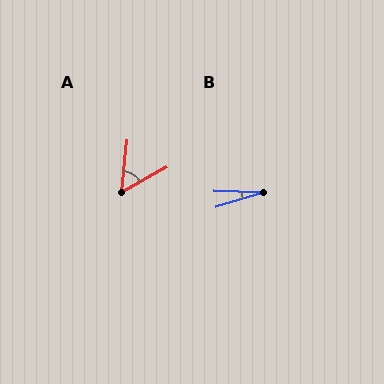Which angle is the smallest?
B, at approximately 19 degrees.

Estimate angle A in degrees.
Approximately 55 degrees.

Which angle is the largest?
A, at approximately 55 degrees.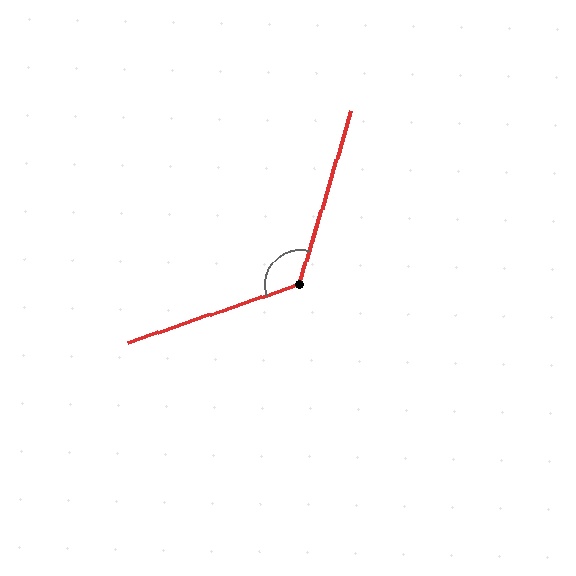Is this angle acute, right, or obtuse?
It is obtuse.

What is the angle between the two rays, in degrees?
Approximately 126 degrees.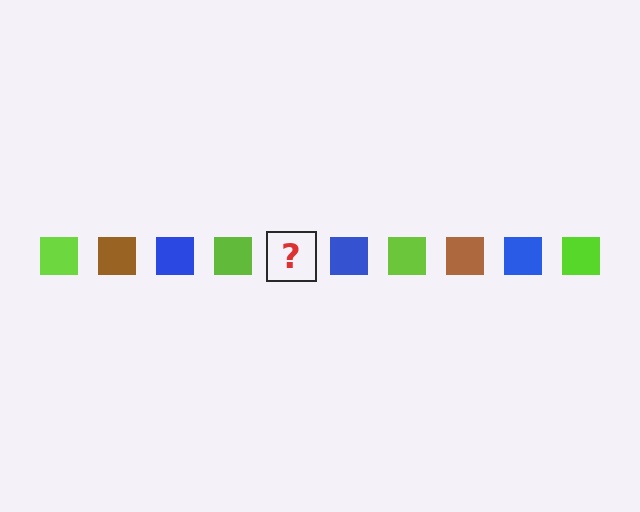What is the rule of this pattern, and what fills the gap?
The rule is that the pattern cycles through lime, brown, blue squares. The gap should be filled with a brown square.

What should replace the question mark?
The question mark should be replaced with a brown square.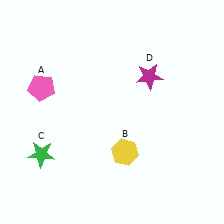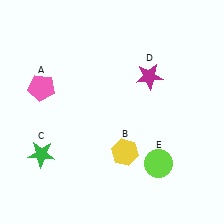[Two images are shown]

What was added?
A lime circle (E) was added in Image 2.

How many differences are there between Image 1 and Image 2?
There is 1 difference between the two images.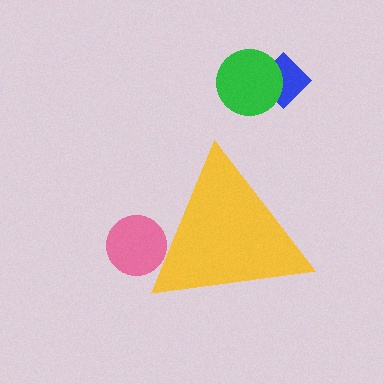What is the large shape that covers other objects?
A yellow triangle.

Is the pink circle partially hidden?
Yes, the pink circle is partially hidden behind the yellow triangle.